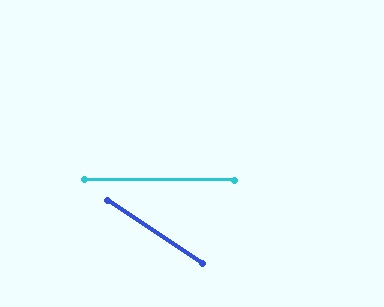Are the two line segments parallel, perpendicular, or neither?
Neither parallel nor perpendicular — they differ by about 33°.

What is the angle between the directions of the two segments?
Approximately 33 degrees.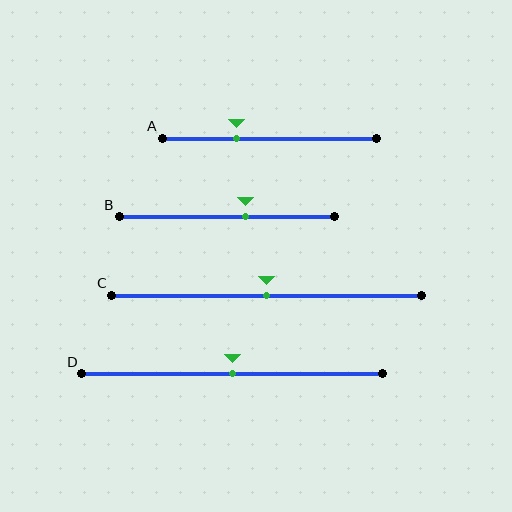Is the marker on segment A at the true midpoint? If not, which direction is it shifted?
No, the marker on segment A is shifted to the left by about 15% of the segment length.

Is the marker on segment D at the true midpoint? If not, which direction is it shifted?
Yes, the marker on segment D is at the true midpoint.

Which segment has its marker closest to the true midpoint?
Segment C has its marker closest to the true midpoint.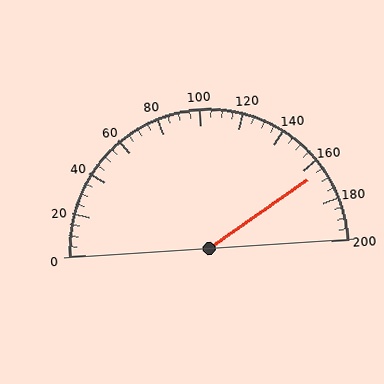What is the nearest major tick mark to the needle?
The nearest major tick mark is 160.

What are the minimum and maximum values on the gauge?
The gauge ranges from 0 to 200.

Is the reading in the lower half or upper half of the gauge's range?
The reading is in the upper half of the range (0 to 200).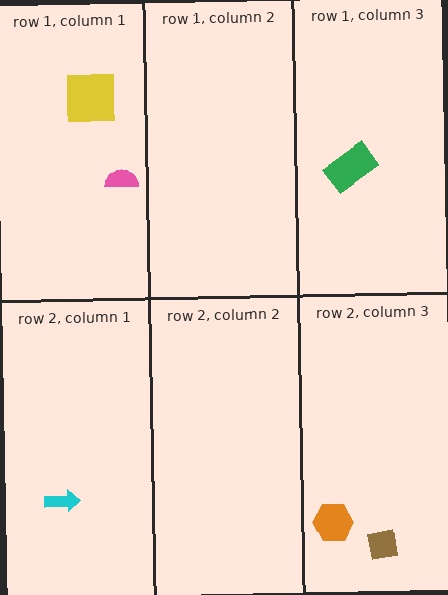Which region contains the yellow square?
The row 1, column 1 region.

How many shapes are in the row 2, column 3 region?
2.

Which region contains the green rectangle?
The row 1, column 3 region.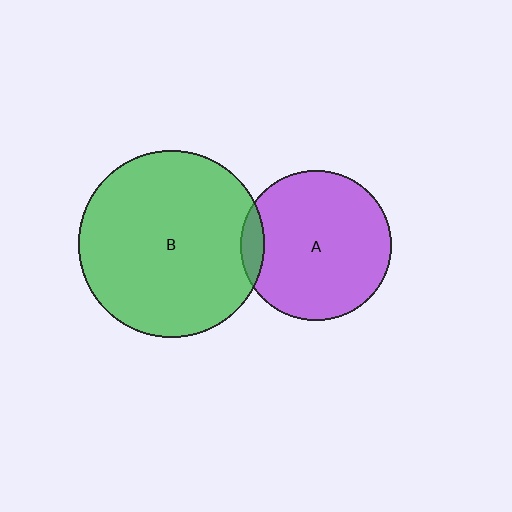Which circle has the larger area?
Circle B (green).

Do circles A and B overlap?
Yes.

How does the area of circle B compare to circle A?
Approximately 1.5 times.